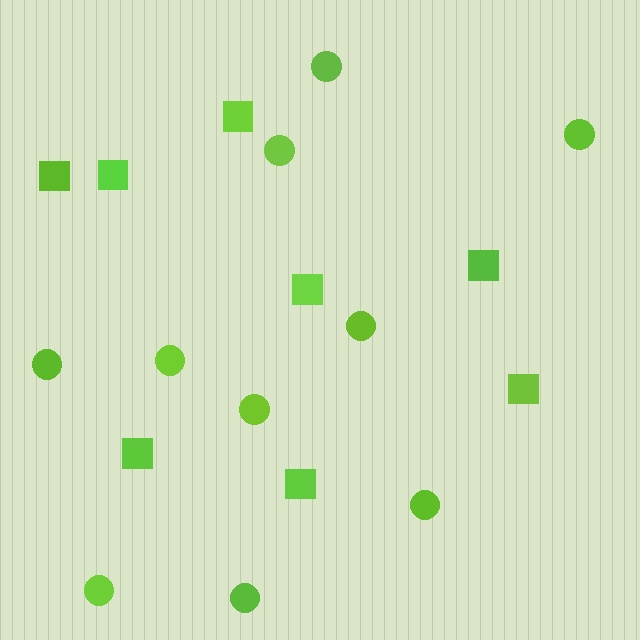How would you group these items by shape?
There are 2 groups: one group of squares (8) and one group of circles (10).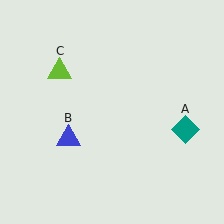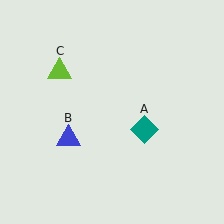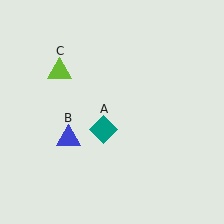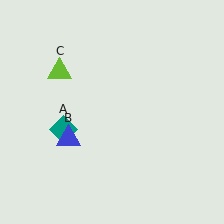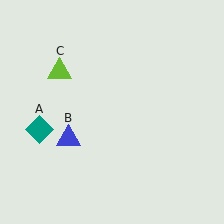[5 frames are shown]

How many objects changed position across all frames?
1 object changed position: teal diamond (object A).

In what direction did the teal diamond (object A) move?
The teal diamond (object A) moved left.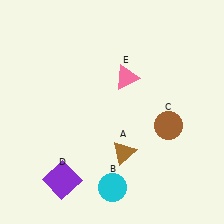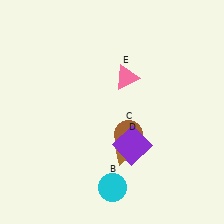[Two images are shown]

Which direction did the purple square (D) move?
The purple square (D) moved right.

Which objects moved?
The objects that moved are: the brown circle (C), the purple square (D).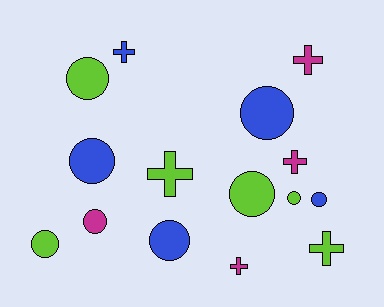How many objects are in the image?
There are 15 objects.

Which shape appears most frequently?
Circle, with 9 objects.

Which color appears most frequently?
Lime, with 6 objects.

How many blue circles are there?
There are 4 blue circles.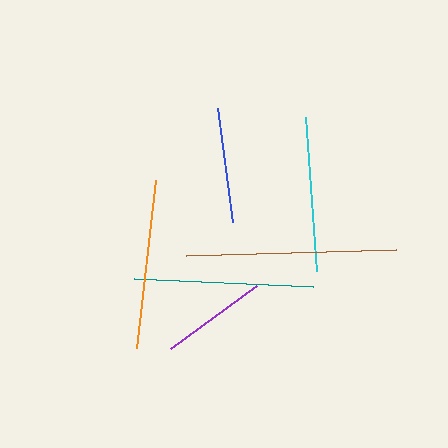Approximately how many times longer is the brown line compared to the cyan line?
The brown line is approximately 1.4 times the length of the cyan line.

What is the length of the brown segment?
The brown segment is approximately 210 pixels long.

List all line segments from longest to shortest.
From longest to shortest: brown, teal, orange, cyan, blue, purple.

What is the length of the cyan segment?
The cyan segment is approximately 155 pixels long.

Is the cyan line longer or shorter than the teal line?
The teal line is longer than the cyan line.